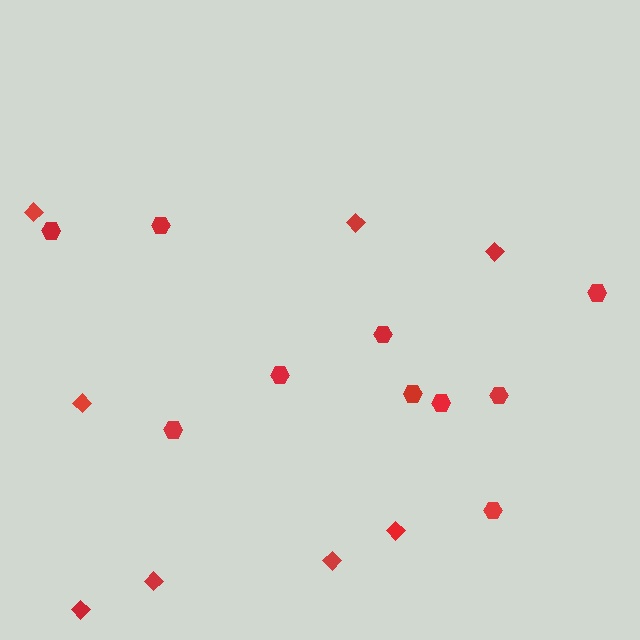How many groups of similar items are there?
There are 2 groups: one group of hexagons (10) and one group of diamonds (8).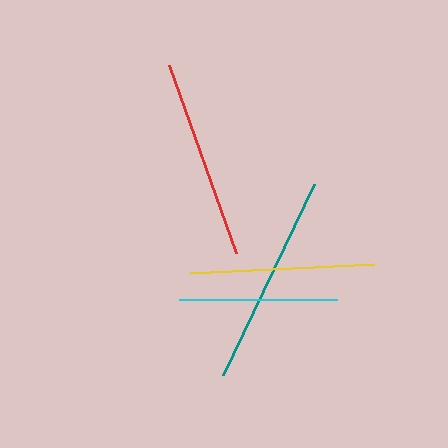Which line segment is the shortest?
The cyan line is the shortest at approximately 158 pixels.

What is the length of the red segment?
The red segment is approximately 200 pixels long.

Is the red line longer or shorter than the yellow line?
The red line is longer than the yellow line.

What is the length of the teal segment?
The teal segment is approximately 212 pixels long.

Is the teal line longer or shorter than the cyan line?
The teal line is longer than the cyan line.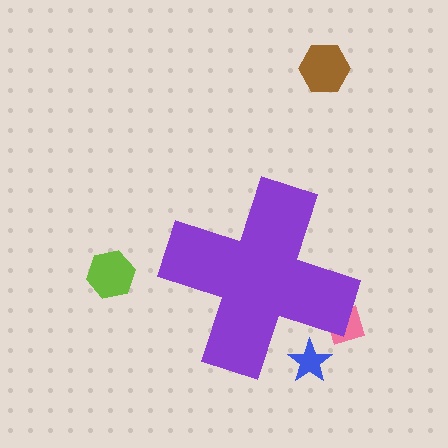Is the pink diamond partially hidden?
Yes, the pink diamond is partially hidden behind the purple cross.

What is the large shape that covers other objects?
A purple cross.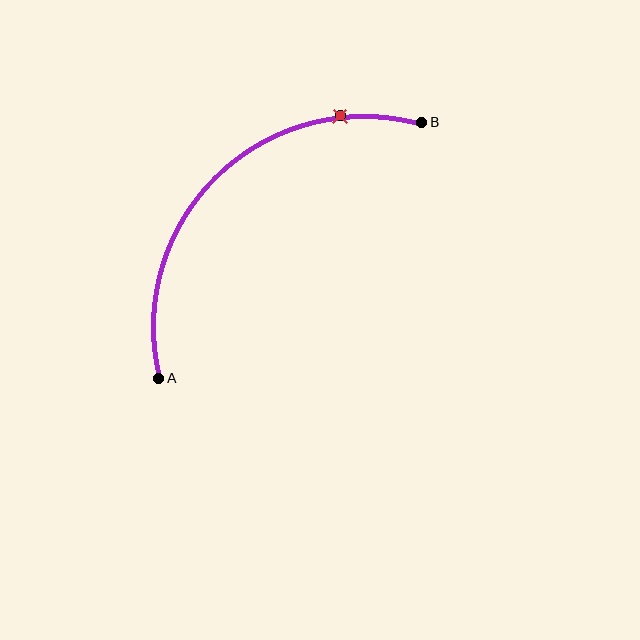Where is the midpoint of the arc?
The arc midpoint is the point on the curve farthest from the straight line joining A and B. It sits above and to the left of that line.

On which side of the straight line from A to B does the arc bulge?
The arc bulges above and to the left of the straight line connecting A and B.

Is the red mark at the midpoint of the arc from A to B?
No. The red mark lies on the arc but is closer to endpoint B. The arc midpoint would be at the point on the curve equidistant along the arc from both A and B.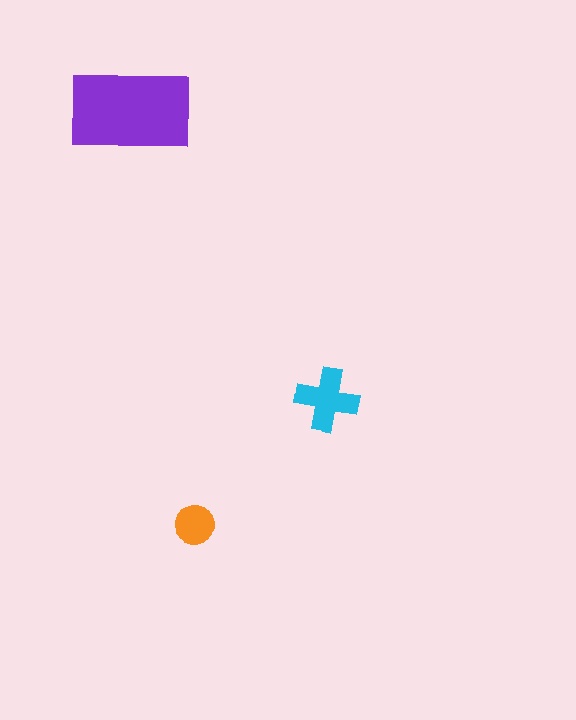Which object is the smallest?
The orange circle.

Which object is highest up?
The purple rectangle is topmost.